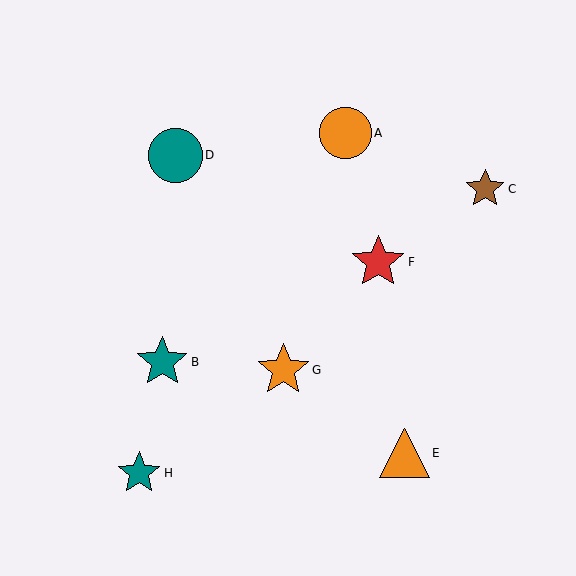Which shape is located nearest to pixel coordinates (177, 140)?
The teal circle (labeled D) at (175, 155) is nearest to that location.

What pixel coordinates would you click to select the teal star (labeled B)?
Click at (162, 362) to select the teal star B.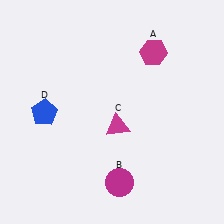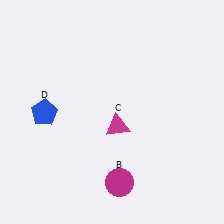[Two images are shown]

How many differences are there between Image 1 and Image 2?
There is 1 difference between the two images.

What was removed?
The magenta hexagon (A) was removed in Image 2.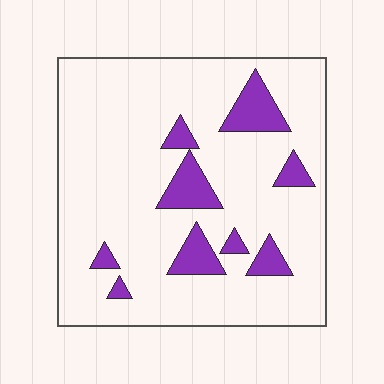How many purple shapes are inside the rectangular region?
9.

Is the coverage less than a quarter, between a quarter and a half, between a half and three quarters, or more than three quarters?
Less than a quarter.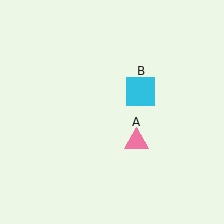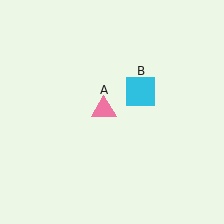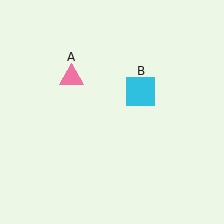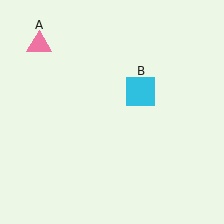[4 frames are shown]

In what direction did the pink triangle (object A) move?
The pink triangle (object A) moved up and to the left.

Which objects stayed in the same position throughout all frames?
Cyan square (object B) remained stationary.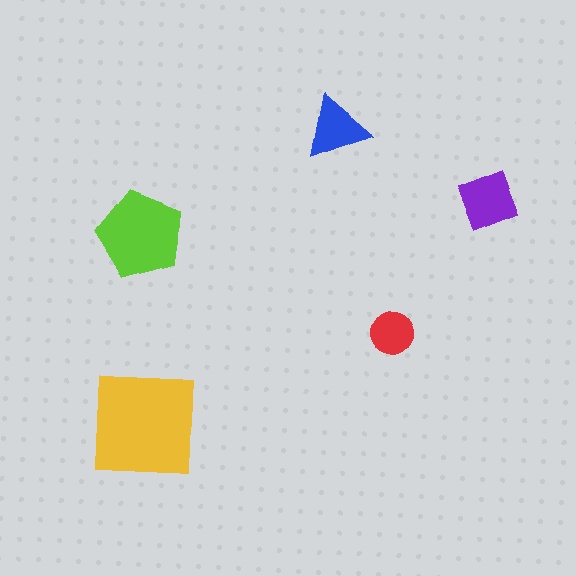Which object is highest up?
The blue triangle is topmost.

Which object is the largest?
The yellow square.